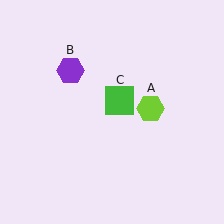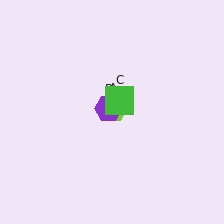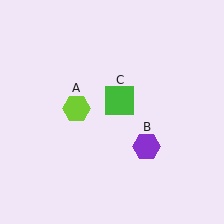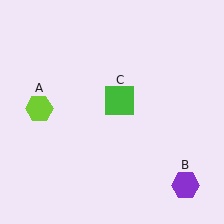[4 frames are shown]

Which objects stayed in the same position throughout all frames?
Green square (object C) remained stationary.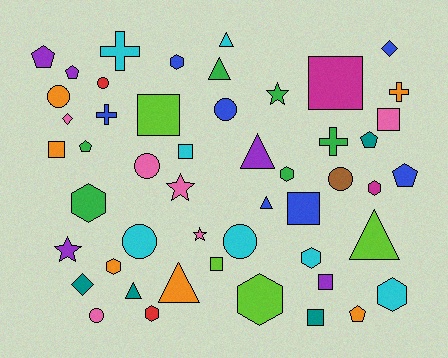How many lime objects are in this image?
There are 4 lime objects.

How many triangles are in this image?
There are 7 triangles.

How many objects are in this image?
There are 50 objects.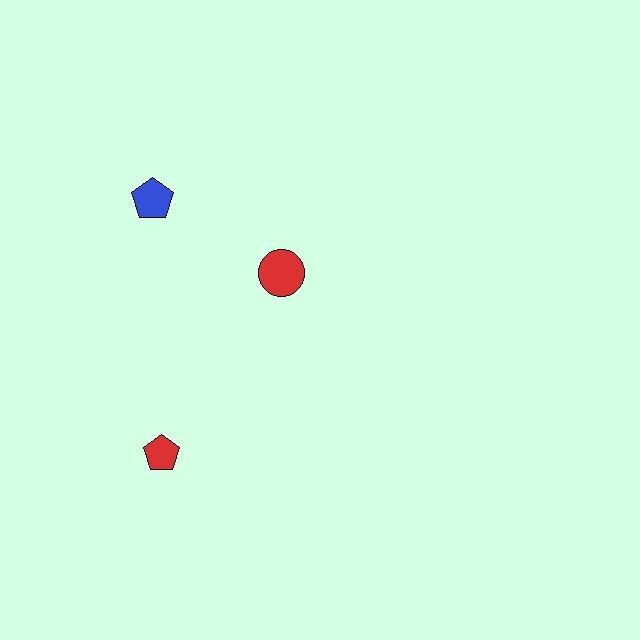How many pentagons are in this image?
There are 2 pentagons.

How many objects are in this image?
There are 3 objects.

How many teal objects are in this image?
There are no teal objects.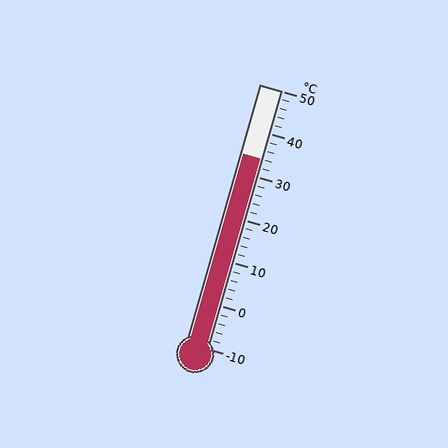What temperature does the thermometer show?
The thermometer shows approximately 34°C.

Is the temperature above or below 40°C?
The temperature is below 40°C.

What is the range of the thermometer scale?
The thermometer scale ranges from -10°C to 50°C.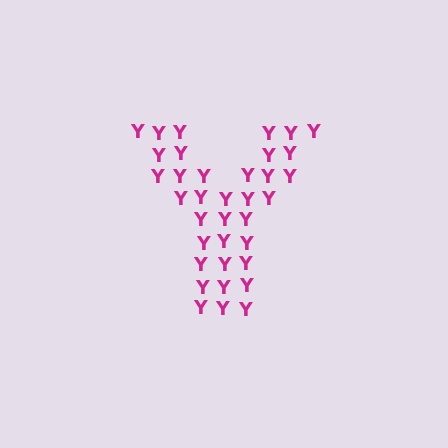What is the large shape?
The large shape is the letter Y.